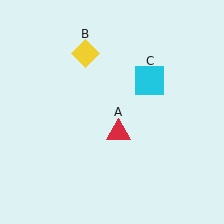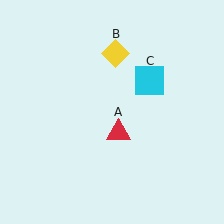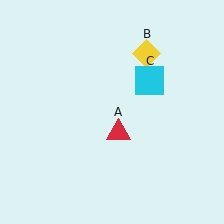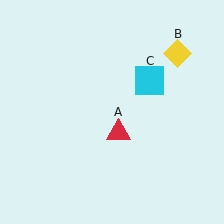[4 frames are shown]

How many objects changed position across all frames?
1 object changed position: yellow diamond (object B).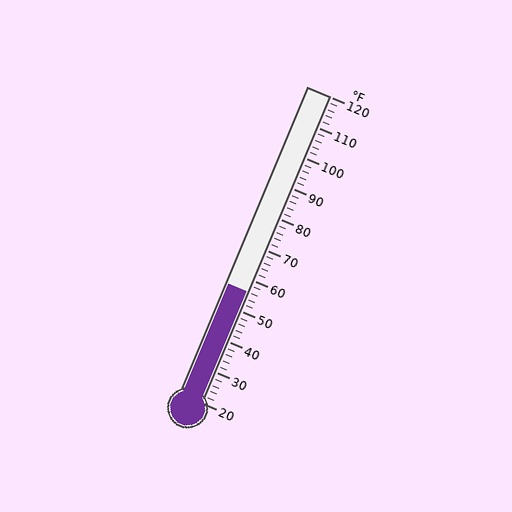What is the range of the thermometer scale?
The thermometer scale ranges from 20°F to 120°F.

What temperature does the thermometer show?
The thermometer shows approximately 56°F.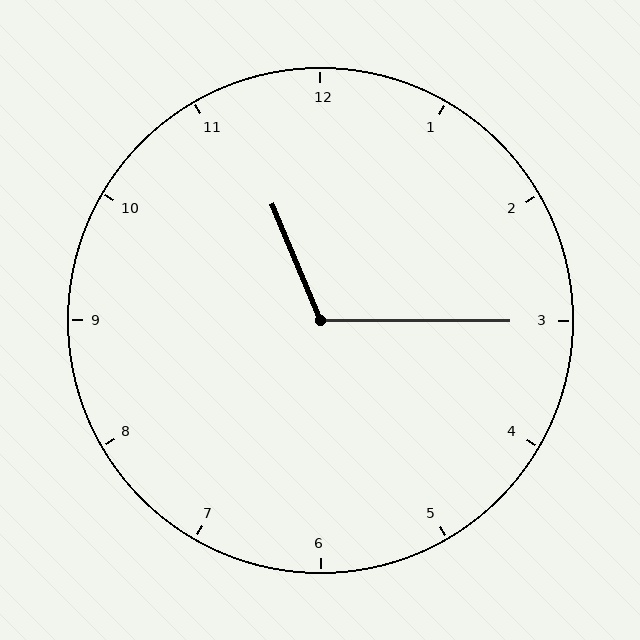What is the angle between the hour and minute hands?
Approximately 112 degrees.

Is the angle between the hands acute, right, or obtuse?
It is obtuse.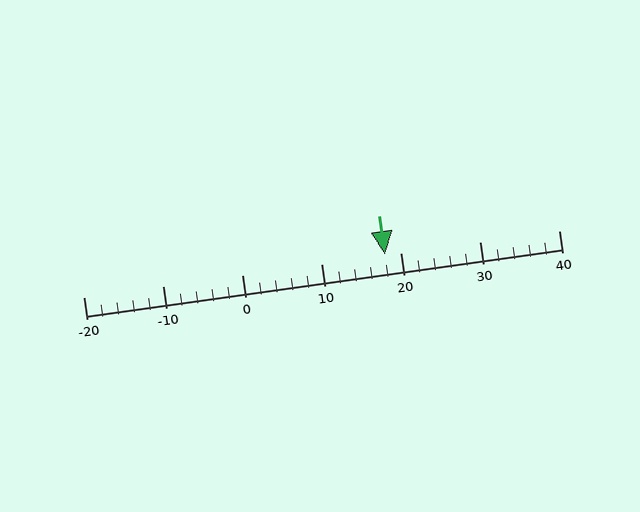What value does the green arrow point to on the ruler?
The green arrow points to approximately 18.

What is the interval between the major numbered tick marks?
The major tick marks are spaced 10 units apart.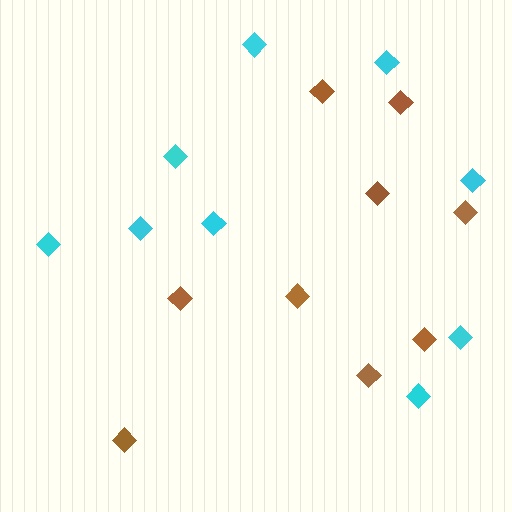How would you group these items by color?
There are 2 groups: one group of brown diamonds (9) and one group of cyan diamonds (9).